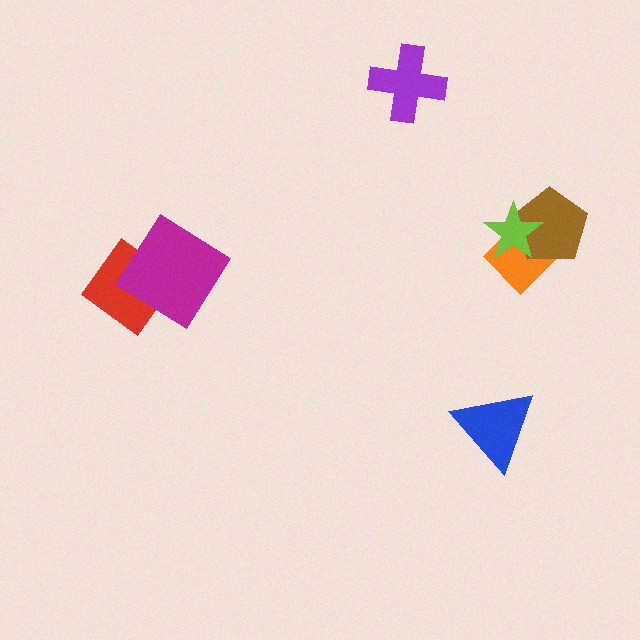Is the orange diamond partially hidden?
Yes, it is partially covered by another shape.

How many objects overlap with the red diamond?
1 object overlaps with the red diamond.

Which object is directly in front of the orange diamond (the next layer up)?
The brown pentagon is directly in front of the orange diamond.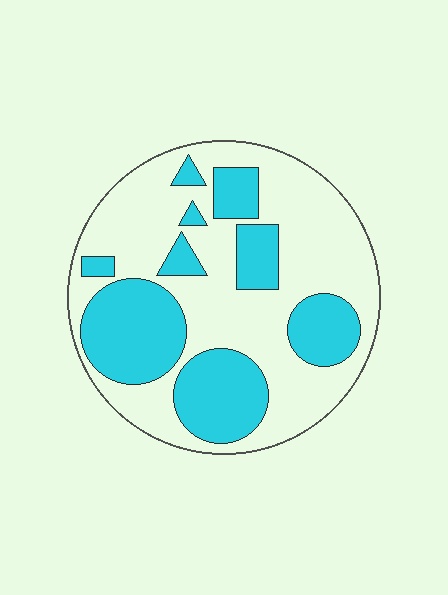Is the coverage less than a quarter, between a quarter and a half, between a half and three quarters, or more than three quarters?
Between a quarter and a half.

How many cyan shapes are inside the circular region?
9.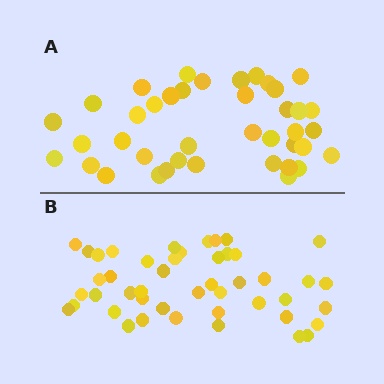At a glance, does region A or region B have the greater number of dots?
Region B (the bottom region) has more dots.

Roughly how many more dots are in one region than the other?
Region B has about 6 more dots than region A.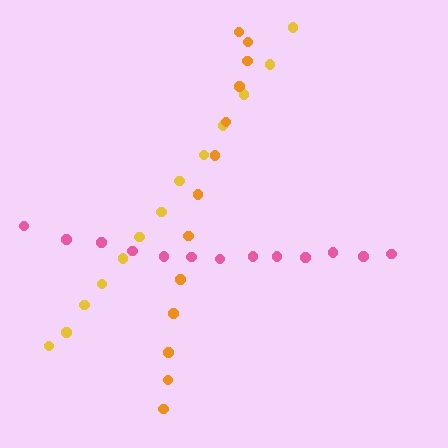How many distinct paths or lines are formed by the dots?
There are 3 distinct paths.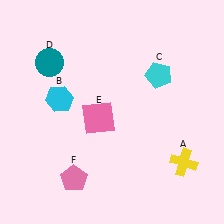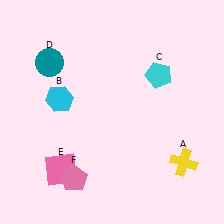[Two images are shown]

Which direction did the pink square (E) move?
The pink square (E) moved down.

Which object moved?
The pink square (E) moved down.